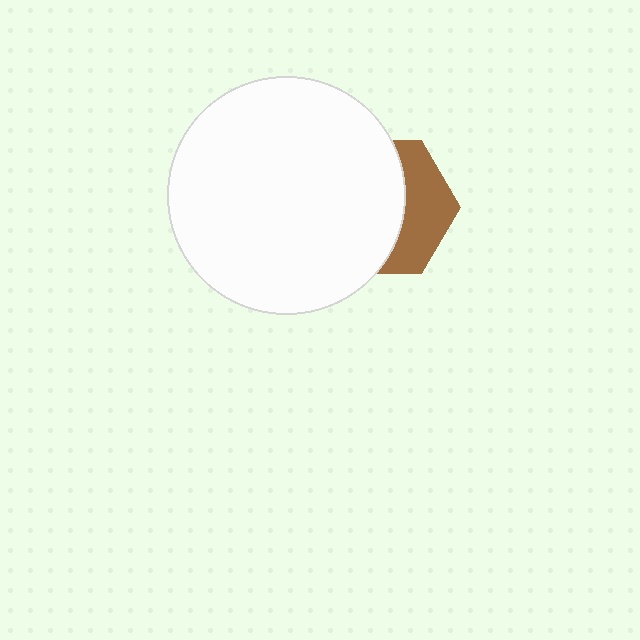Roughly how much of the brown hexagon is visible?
A small part of it is visible (roughly 37%).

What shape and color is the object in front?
The object in front is a white circle.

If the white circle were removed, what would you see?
You would see the complete brown hexagon.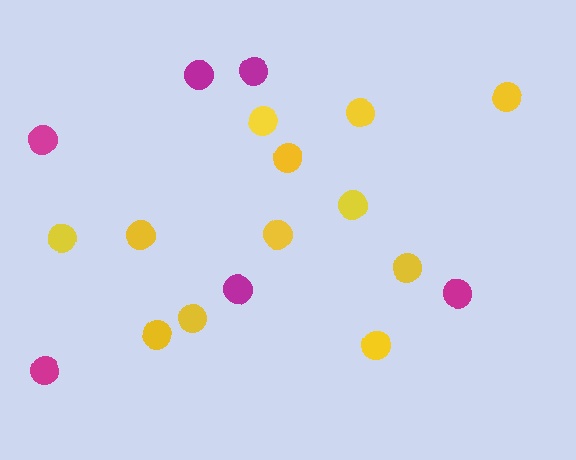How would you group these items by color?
There are 2 groups: one group of yellow circles (12) and one group of magenta circles (6).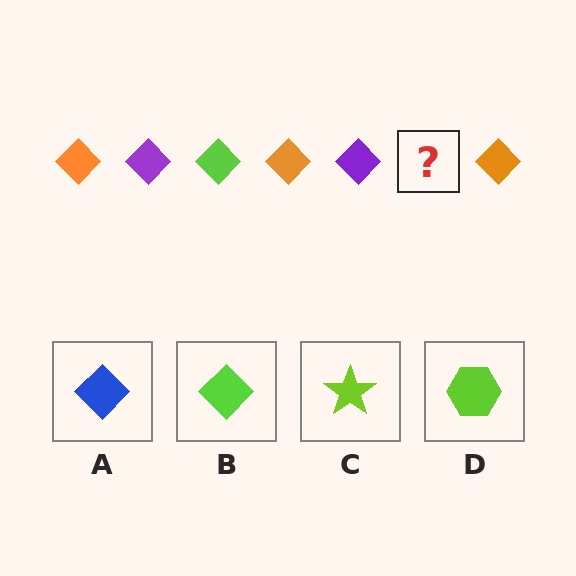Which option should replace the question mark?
Option B.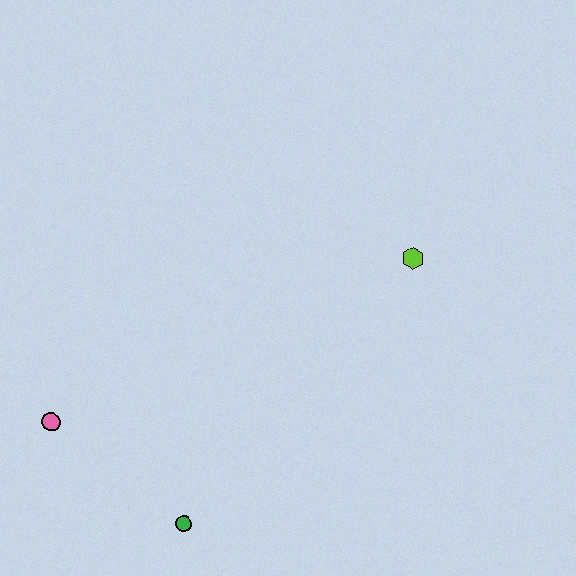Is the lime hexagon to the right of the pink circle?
Yes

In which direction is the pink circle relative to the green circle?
The pink circle is to the left of the green circle.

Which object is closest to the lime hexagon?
The green circle is closest to the lime hexagon.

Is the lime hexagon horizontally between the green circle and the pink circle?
No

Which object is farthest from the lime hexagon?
The pink circle is farthest from the lime hexagon.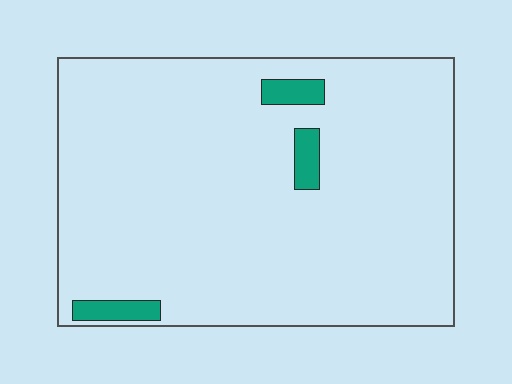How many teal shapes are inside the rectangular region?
3.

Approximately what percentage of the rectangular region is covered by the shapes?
Approximately 5%.